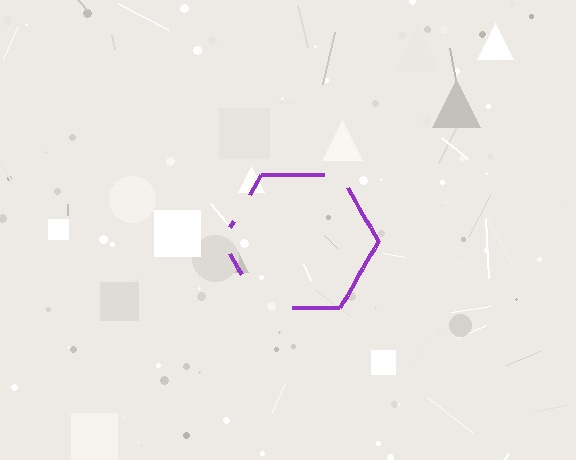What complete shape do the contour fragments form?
The contour fragments form a hexagon.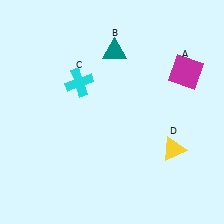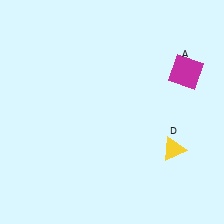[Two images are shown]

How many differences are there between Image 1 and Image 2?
There are 2 differences between the two images.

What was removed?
The teal triangle (B), the cyan cross (C) were removed in Image 2.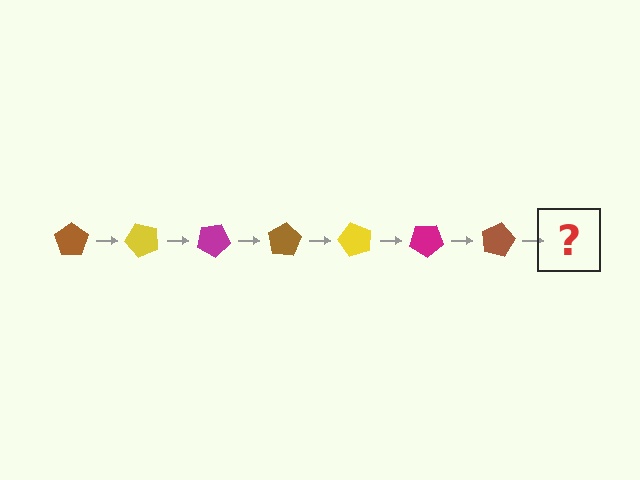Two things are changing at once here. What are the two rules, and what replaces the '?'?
The two rules are that it rotates 50 degrees each step and the color cycles through brown, yellow, and magenta. The '?' should be a yellow pentagon, rotated 350 degrees from the start.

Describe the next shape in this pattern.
It should be a yellow pentagon, rotated 350 degrees from the start.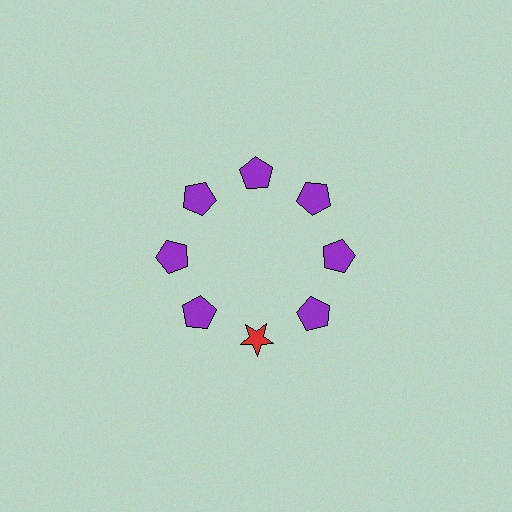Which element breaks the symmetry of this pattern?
The red star at roughly the 6 o'clock position breaks the symmetry. All other shapes are purple pentagons.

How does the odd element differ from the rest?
It differs in both color (red instead of purple) and shape (star instead of pentagon).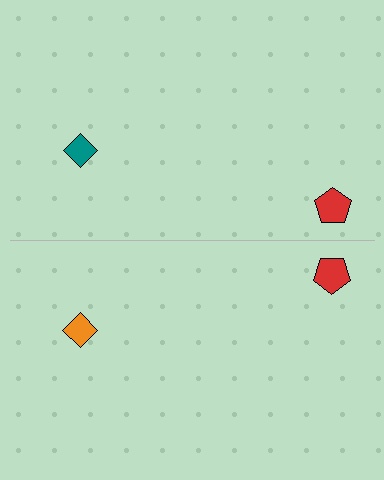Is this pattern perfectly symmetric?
No, the pattern is not perfectly symmetric. The orange diamond on the bottom side breaks the symmetry — its mirror counterpart is teal.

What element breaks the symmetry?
The orange diamond on the bottom side breaks the symmetry — its mirror counterpart is teal.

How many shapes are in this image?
There are 4 shapes in this image.